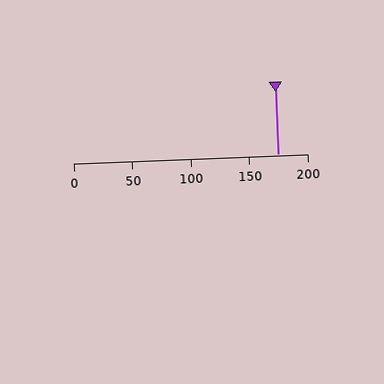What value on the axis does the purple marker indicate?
The marker indicates approximately 175.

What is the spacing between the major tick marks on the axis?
The major ticks are spaced 50 apart.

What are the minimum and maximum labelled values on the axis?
The axis runs from 0 to 200.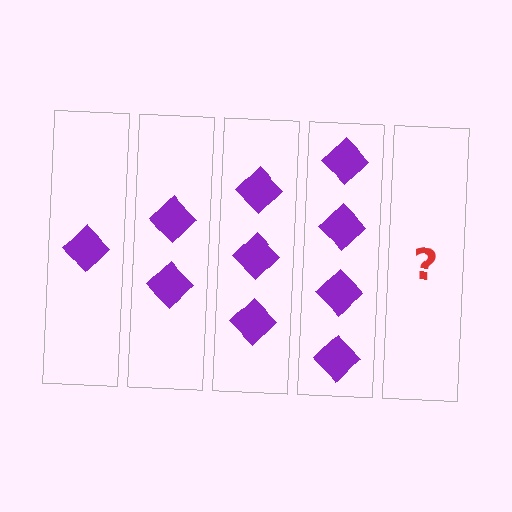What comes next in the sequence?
The next element should be 5 diamonds.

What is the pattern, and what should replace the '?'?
The pattern is that each step adds one more diamond. The '?' should be 5 diamonds.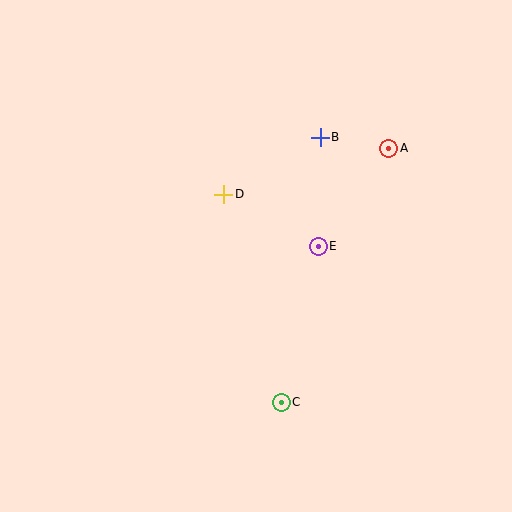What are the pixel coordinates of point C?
Point C is at (281, 402).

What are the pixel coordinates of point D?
Point D is at (224, 194).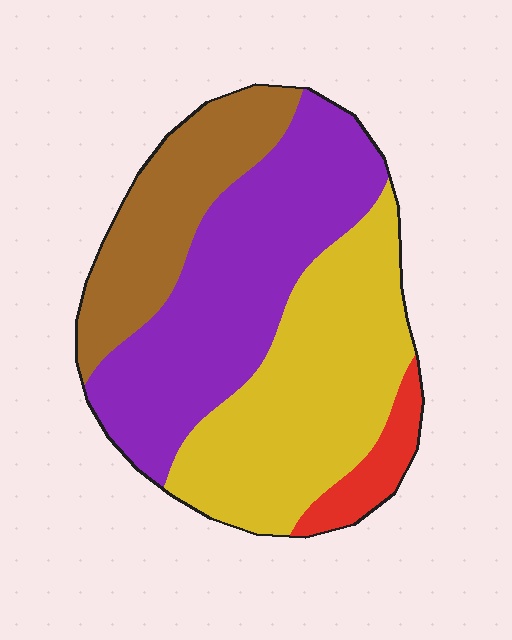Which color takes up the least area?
Red, at roughly 5%.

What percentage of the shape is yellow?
Yellow covers 36% of the shape.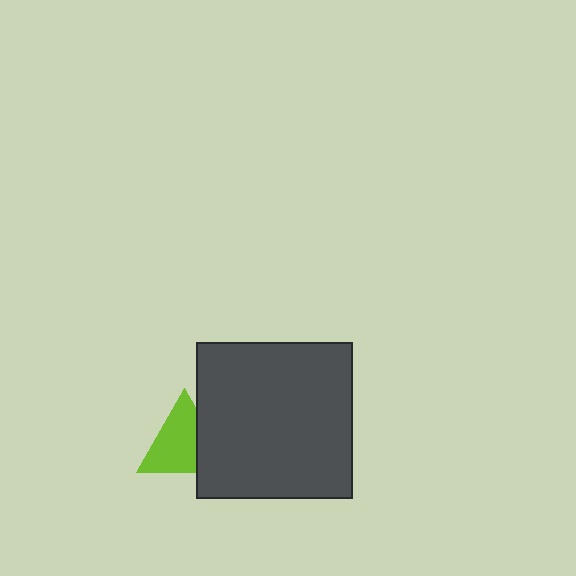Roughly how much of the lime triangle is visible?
Most of it is visible (roughly 69%).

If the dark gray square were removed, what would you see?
You would see the complete lime triangle.